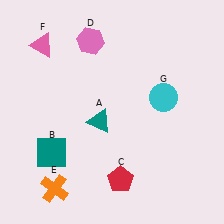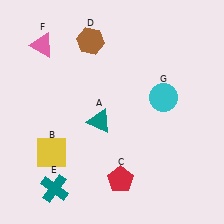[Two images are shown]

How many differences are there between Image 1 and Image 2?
There are 3 differences between the two images.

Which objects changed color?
B changed from teal to yellow. D changed from pink to brown. E changed from orange to teal.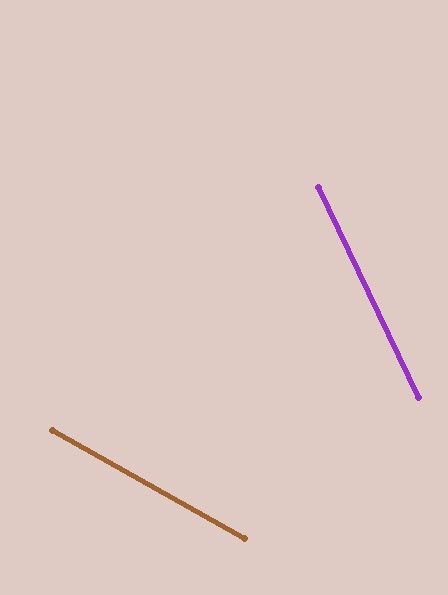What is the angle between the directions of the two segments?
Approximately 35 degrees.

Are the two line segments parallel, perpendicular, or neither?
Neither parallel nor perpendicular — they differ by about 35°.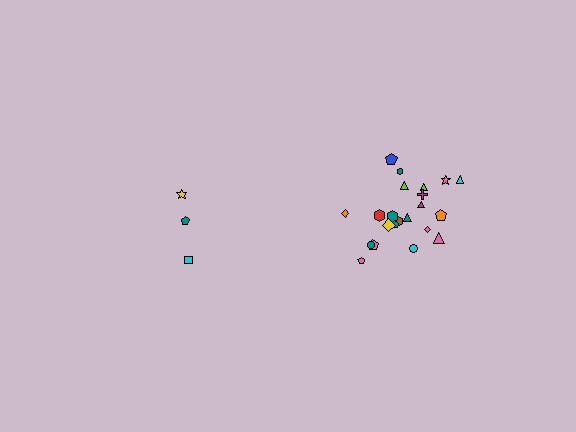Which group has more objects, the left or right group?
The right group.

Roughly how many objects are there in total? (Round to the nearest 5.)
Roughly 25 objects in total.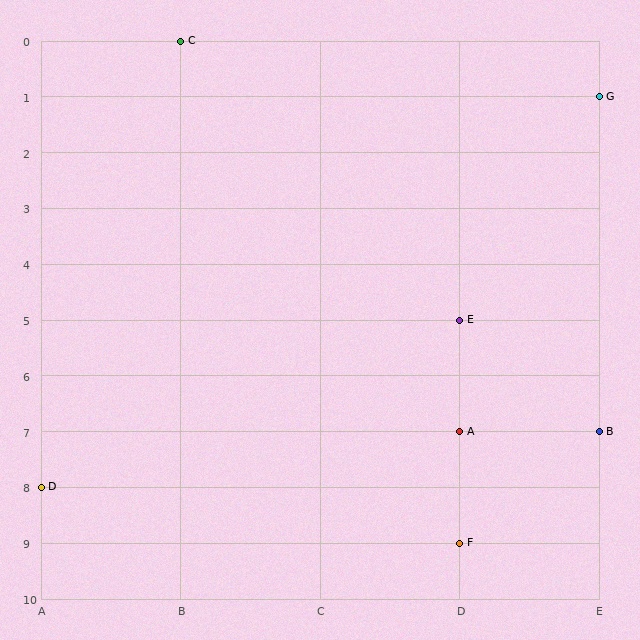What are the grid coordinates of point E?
Point E is at grid coordinates (D, 5).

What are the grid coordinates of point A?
Point A is at grid coordinates (D, 7).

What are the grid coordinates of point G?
Point G is at grid coordinates (E, 1).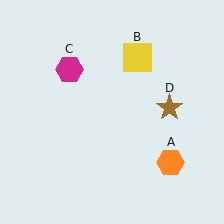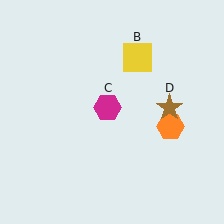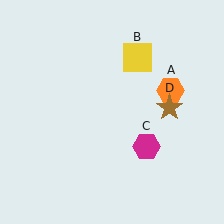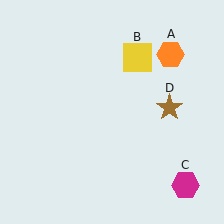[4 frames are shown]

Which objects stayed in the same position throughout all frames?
Yellow square (object B) and brown star (object D) remained stationary.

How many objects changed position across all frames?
2 objects changed position: orange hexagon (object A), magenta hexagon (object C).